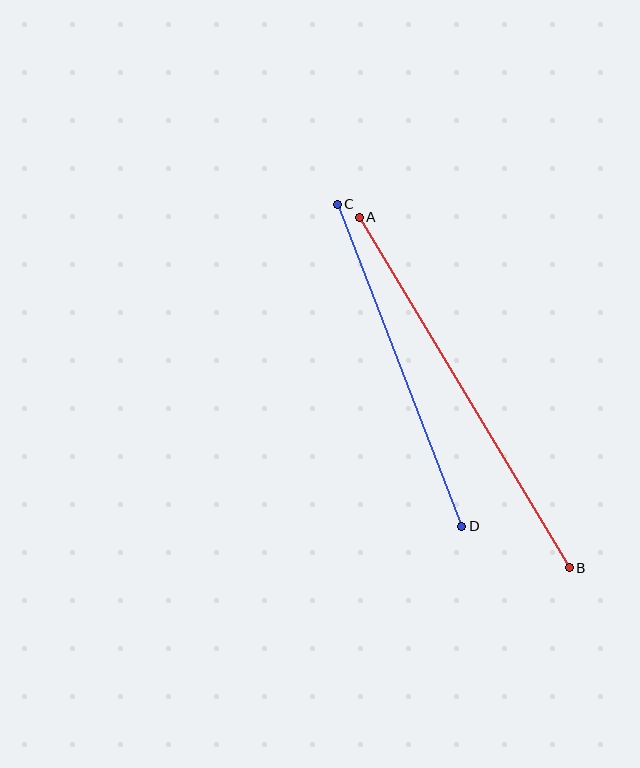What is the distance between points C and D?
The distance is approximately 345 pixels.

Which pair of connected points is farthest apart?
Points A and B are farthest apart.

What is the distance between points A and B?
The distance is approximately 409 pixels.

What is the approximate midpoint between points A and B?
The midpoint is at approximately (464, 392) pixels.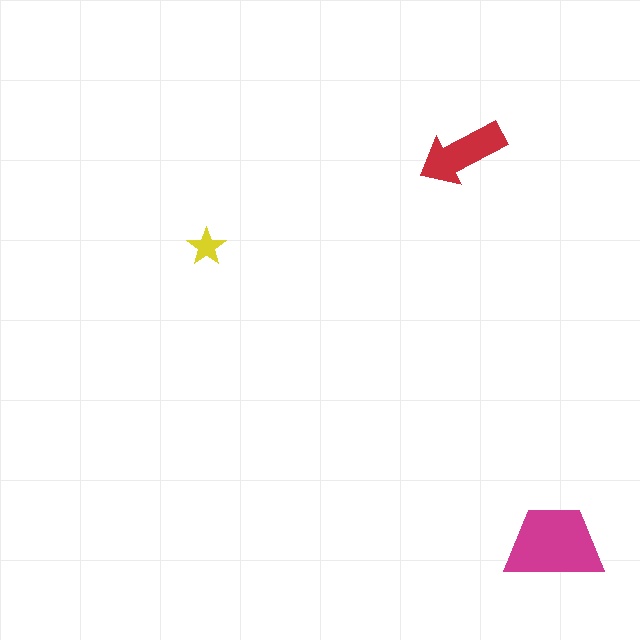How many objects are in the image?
There are 3 objects in the image.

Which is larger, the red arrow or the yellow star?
The red arrow.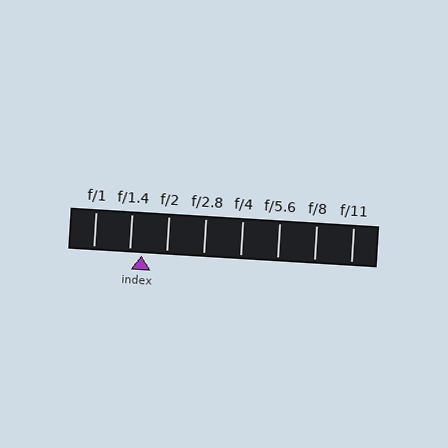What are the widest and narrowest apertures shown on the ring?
The widest aperture shown is f/1 and the narrowest is f/11.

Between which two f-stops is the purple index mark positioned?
The index mark is between f/1.4 and f/2.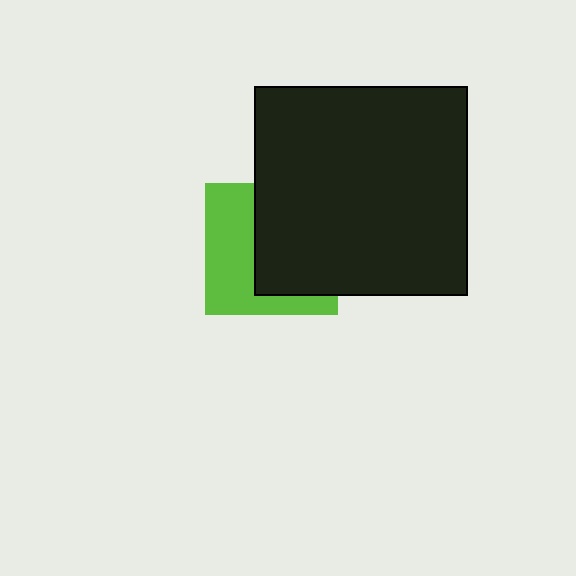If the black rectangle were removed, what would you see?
You would see the complete lime square.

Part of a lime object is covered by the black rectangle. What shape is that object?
It is a square.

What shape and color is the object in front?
The object in front is a black rectangle.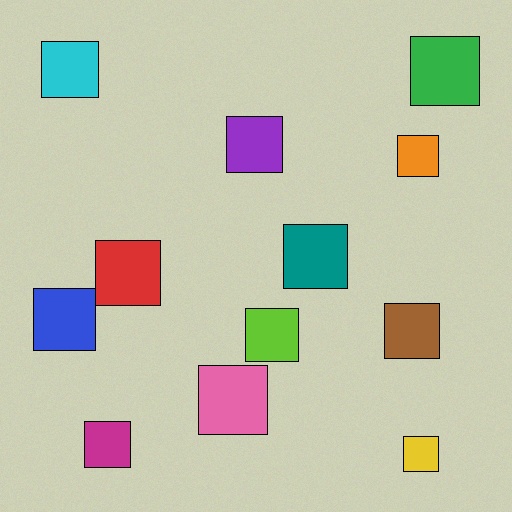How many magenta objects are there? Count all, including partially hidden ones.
There is 1 magenta object.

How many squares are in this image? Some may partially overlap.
There are 12 squares.